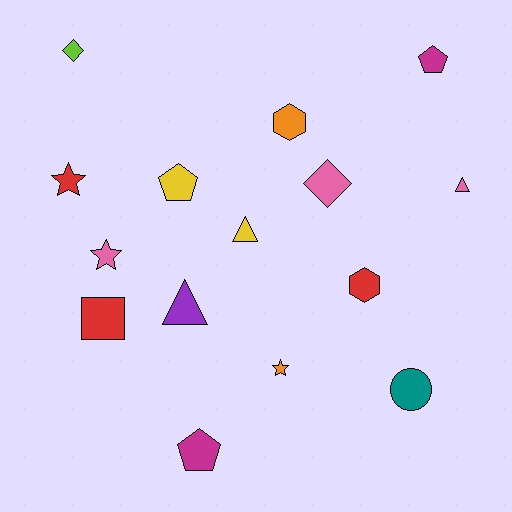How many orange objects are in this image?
There are 2 orange objects.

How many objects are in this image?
There are 15 objects.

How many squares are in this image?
There is 1 square.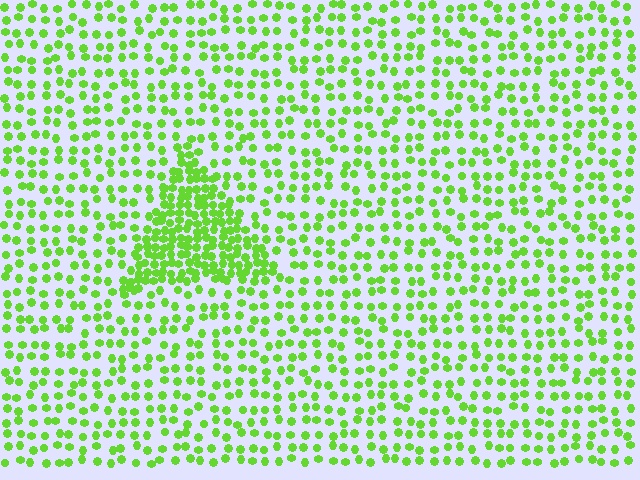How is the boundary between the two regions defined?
The boundary is defined by a change in element density (approximately 2.4x ratio). All elements are the same color, size, and shape.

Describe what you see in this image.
The image contains small lime elements arranged at two different densities. A triangle-shaped region is visible where the elements are more densely packed than the surrounding area.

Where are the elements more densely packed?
The elements are more densely packed inside the triangle boundary.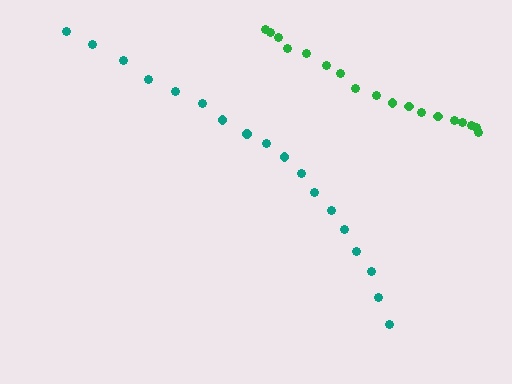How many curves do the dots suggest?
There are 2 distinct paths.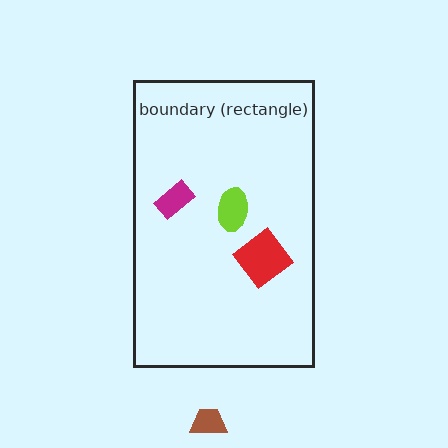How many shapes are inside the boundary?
3 inside, 1 outside.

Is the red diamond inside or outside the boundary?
Inside.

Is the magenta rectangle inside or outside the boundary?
Inside.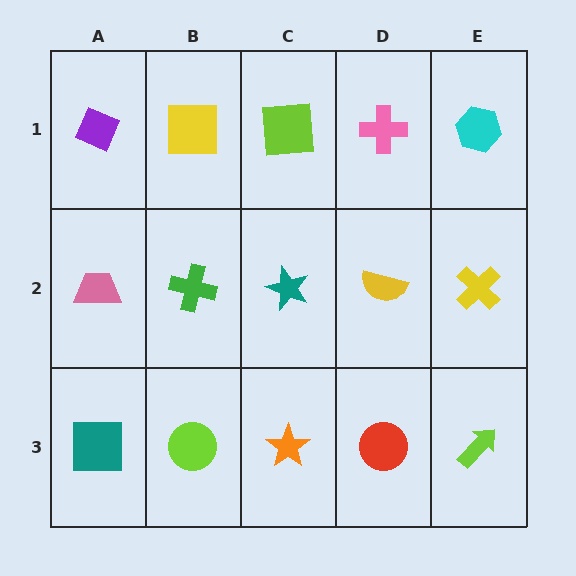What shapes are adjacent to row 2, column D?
A pink cross (row 1, column D), a red circle (row 3, column D), a teal star (row 2, column C), a yellow cross (row 2, column E).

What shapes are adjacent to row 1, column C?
A teal star (row 2, column C), a yellow square (row 1, column B), a pink cross (row 1, column D).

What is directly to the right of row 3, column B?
An orange star.